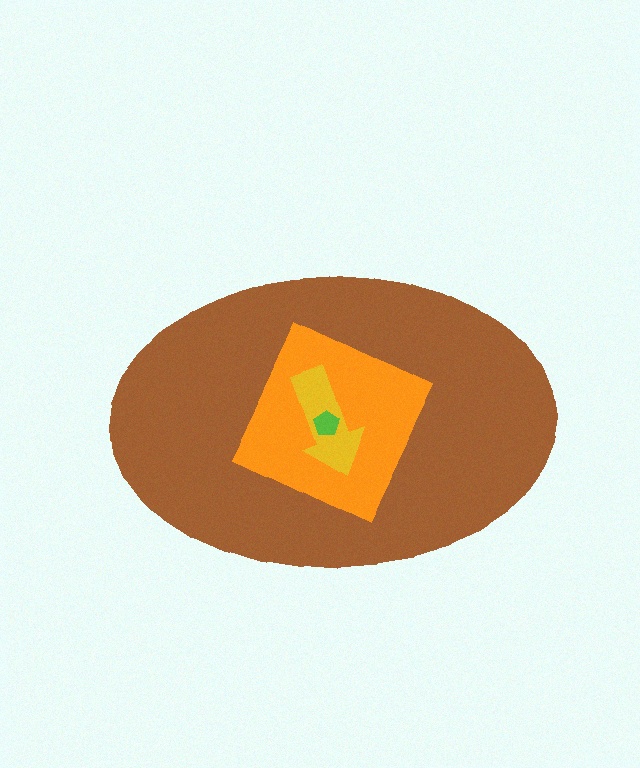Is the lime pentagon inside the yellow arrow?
Yes.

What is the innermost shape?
The lime pentagon.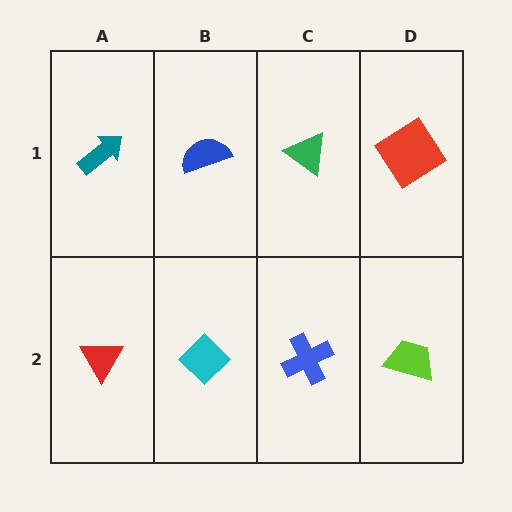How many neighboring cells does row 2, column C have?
3.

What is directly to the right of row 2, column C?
A lime trapezoid.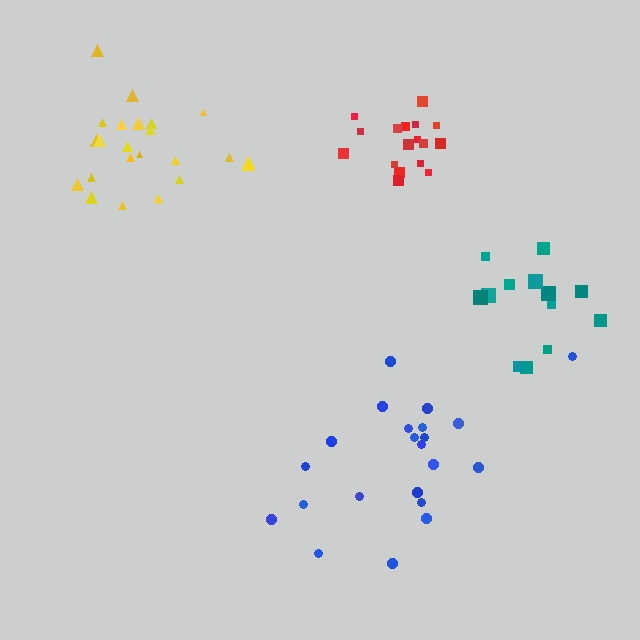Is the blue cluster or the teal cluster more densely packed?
Blue.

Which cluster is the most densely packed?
Red.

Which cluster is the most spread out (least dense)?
Teal.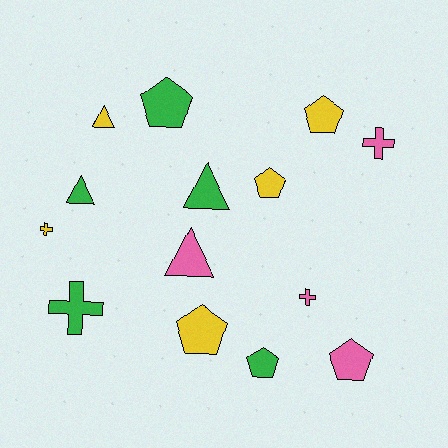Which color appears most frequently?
Green, with 5 objects.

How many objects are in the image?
There are 14 objects.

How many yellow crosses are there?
There is 1 yellow cross.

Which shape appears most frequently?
Pentagon, with 6 objects.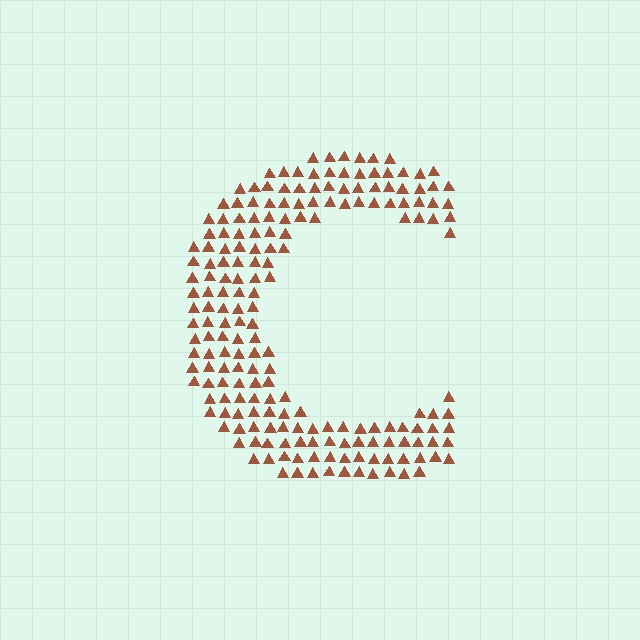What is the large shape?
The large shape is the letter C.